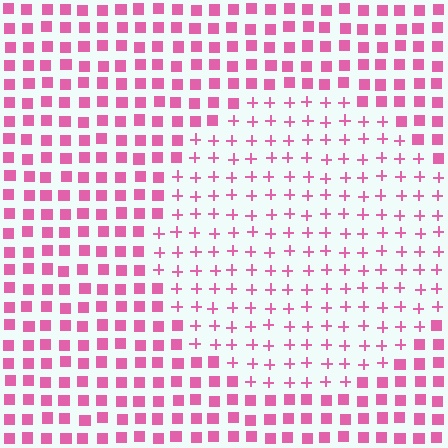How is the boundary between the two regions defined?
The boundary is defined by a change in element shape: plus signs inside vs. squares outside. All elements share the same color and spacing.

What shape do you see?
I see a circle.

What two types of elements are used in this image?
The image uses plus signs inside the circle region and squares outside it.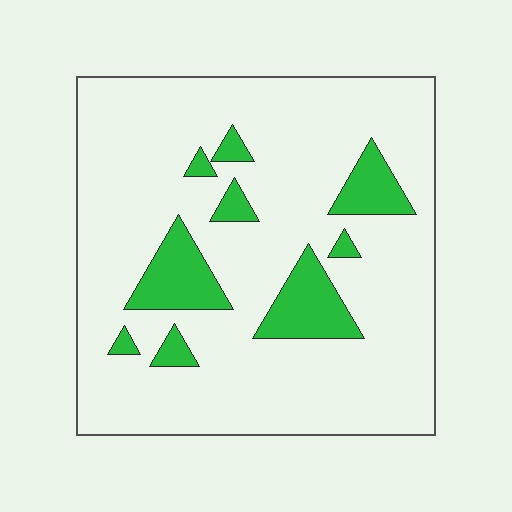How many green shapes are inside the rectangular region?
9.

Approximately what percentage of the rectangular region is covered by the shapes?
Approximately 15%.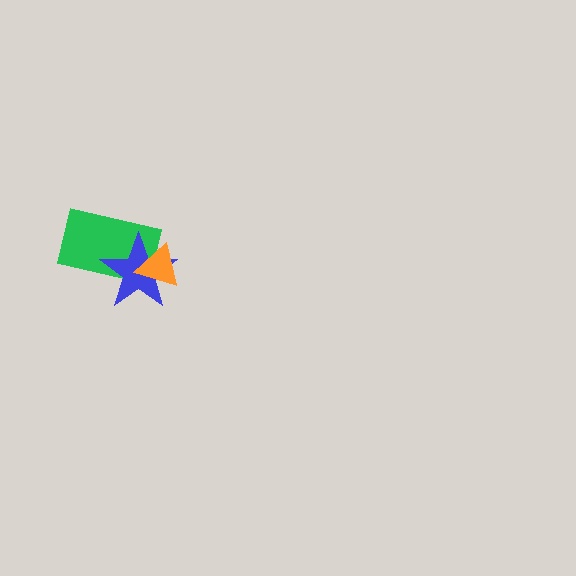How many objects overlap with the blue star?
2 objects overlap with the blue star.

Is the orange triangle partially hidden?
No, no other shape covers it.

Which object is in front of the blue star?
The orange triangle is in front of the blue star.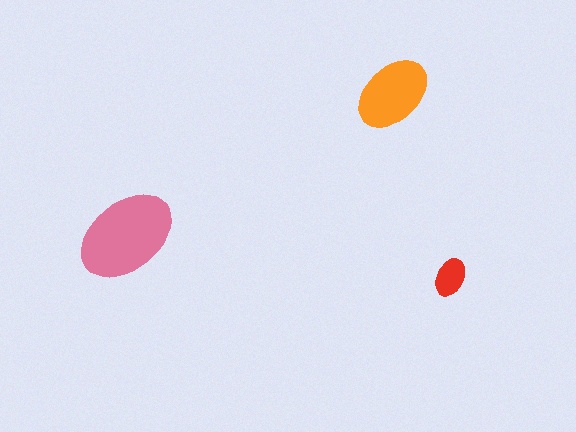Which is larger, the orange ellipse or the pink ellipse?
The pink one.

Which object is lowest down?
The red ellipse is bottommost.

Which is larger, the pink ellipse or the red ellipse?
The pink one.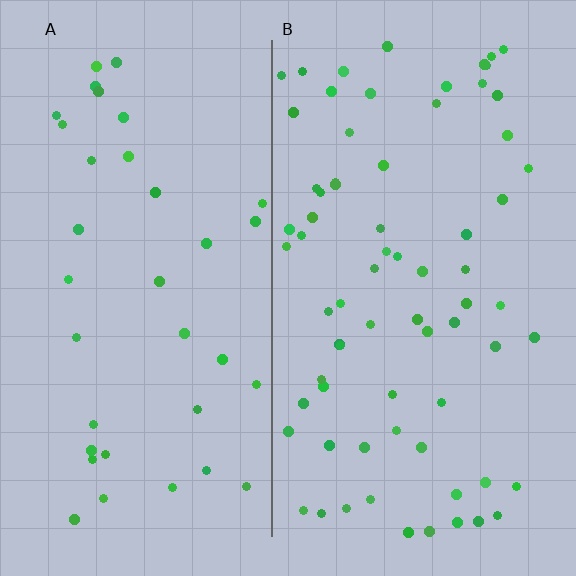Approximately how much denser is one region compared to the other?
Approximately 2.0× — region B over region A.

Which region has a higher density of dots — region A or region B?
B (the right).